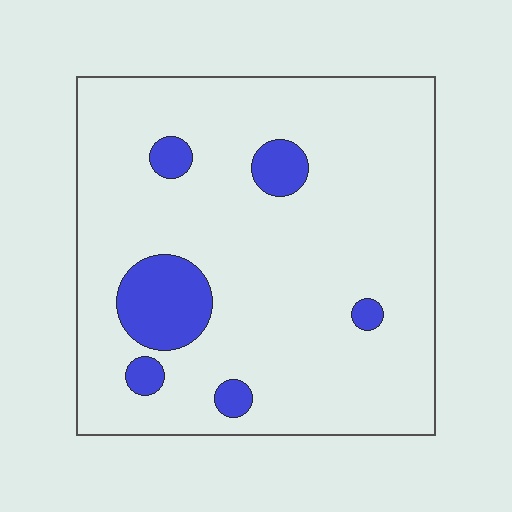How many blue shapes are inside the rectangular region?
6.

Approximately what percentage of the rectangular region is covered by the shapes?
Approximately 10%.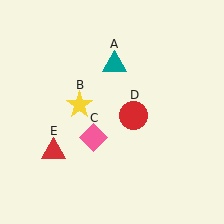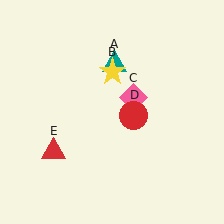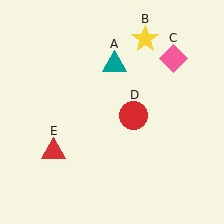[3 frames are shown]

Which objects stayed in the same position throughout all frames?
Teal triangle (object A) and red circle (object D) and red triangle (object E) remained stationary.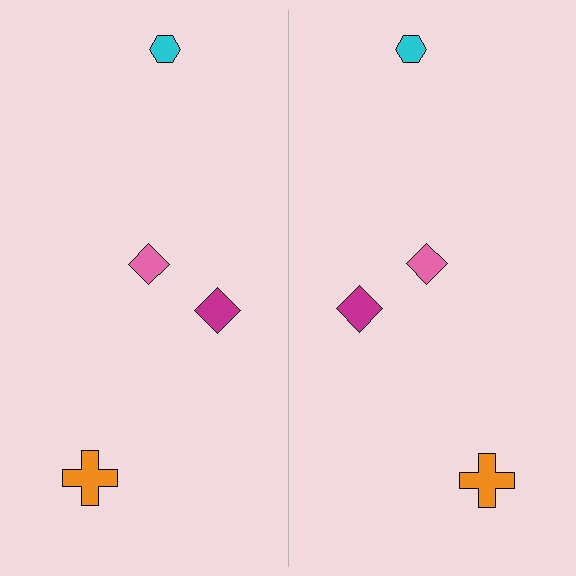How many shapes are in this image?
There are 8 shapes in this image.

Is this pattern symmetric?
Yes, this pattern has bilateral (reflection) symmetry.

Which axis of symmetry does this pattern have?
The pattern has a vertical axis of symmetry running through the center of the image.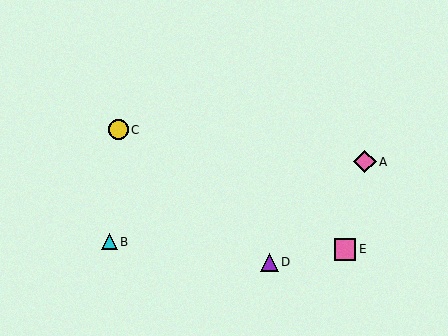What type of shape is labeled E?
Shape E is a pink square.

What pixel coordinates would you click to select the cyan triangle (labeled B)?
Click at (110, 242) to select the cyan triangle B.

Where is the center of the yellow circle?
The center of the yellow circle is at (118, 130).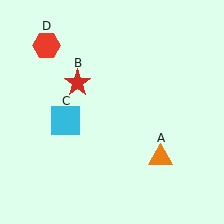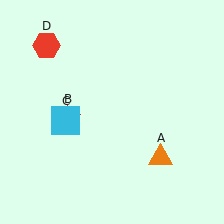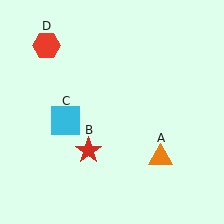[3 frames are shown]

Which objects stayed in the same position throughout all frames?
Orange triangle (object A) and cyan square (object C) and red hexagon (object D) remained stationary.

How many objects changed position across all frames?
1 object changed position: red star (object B).